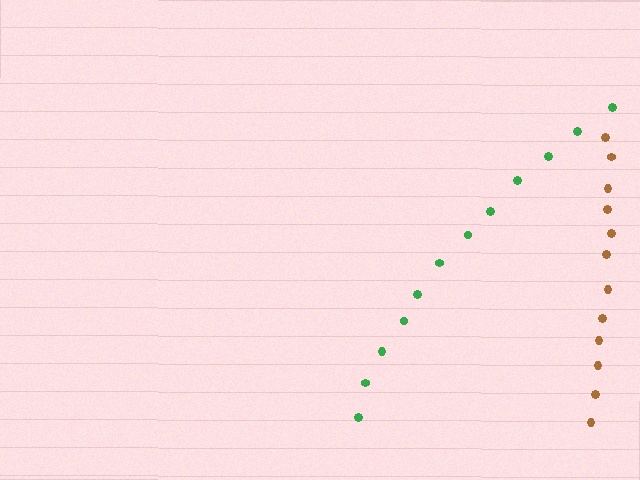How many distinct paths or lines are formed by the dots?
There are 2 distinct paths.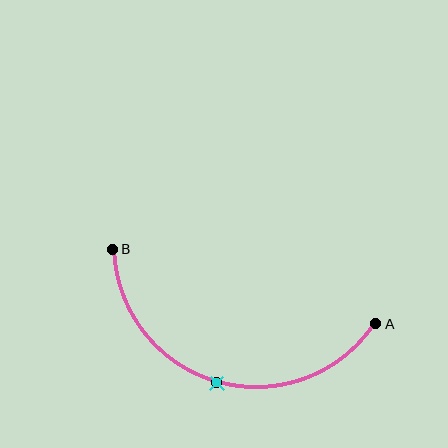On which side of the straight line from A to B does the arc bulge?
The arc bulges below the straight line connecting A and B.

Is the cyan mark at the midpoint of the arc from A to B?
Yes. The cyan mark lies on the arc at equal arc-length from both A and B — it is the arc midpoint.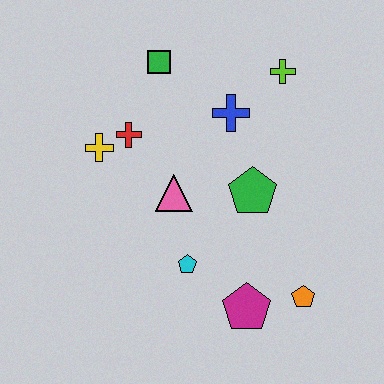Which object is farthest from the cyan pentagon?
The lime cross is farthest from the cyan pentagon.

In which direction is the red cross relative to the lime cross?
The red cross is to the left of the lime cross.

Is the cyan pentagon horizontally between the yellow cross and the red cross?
No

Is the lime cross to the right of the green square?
Yes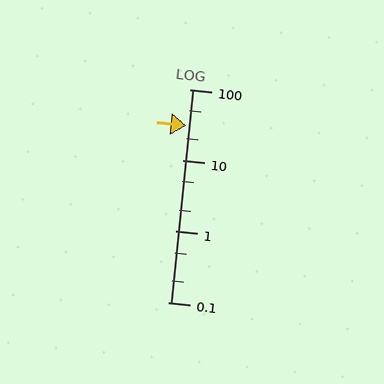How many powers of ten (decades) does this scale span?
The scale spans 3 decades, from 0.1 to 100.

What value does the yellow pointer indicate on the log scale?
The pointer indicates approximately 31.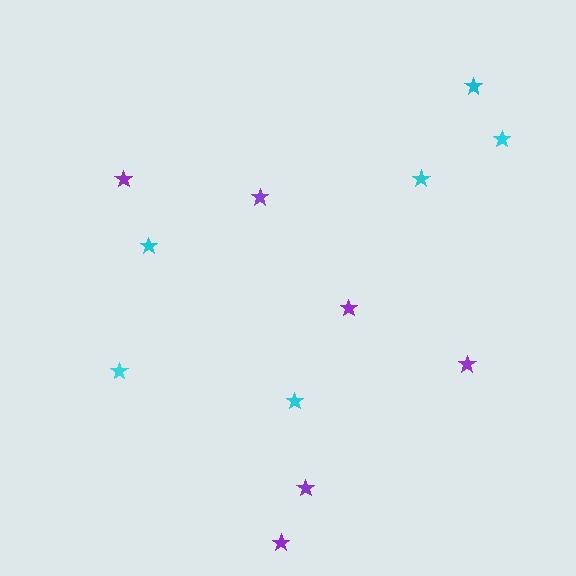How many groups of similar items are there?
There are 2 groups: one group of purple stars (6) and one group of cyan stars (6).